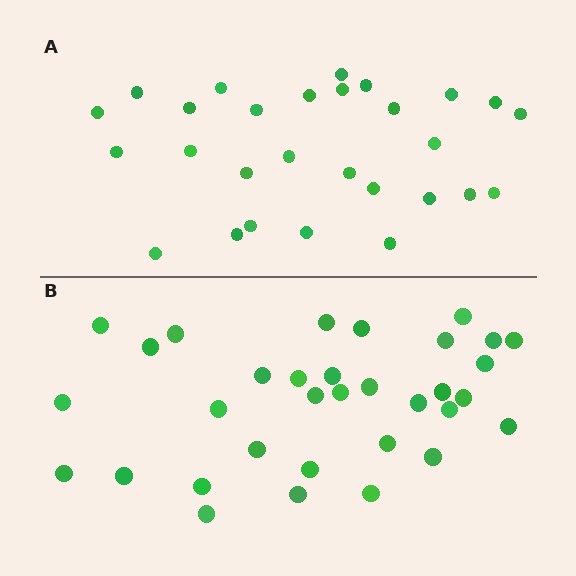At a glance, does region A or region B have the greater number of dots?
Region B (the bottom region) has more dots.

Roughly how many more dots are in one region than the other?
Region B has about 5 more dots than region A.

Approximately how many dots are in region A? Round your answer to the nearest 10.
About 30 dots. (The exact count is 28, which rounds to 30.)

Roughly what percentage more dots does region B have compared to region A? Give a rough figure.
About 20% more.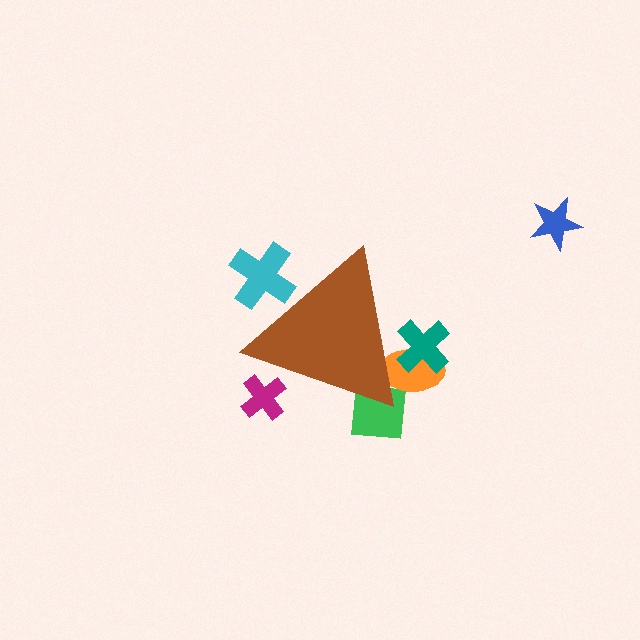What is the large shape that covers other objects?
A brown triangle.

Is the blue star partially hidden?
No, the blue star is fully visible.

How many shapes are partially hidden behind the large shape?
5 shapes are partially hidden.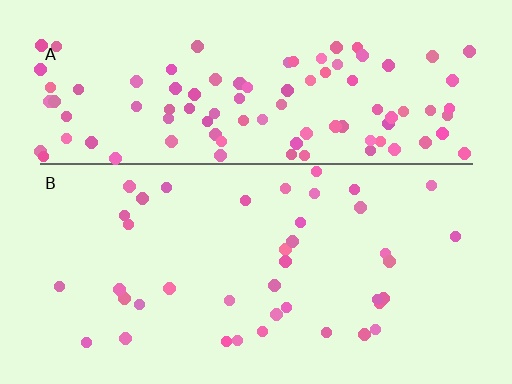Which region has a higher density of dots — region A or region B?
A (the top).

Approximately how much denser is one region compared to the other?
Approximately 2.7× — region A over region B.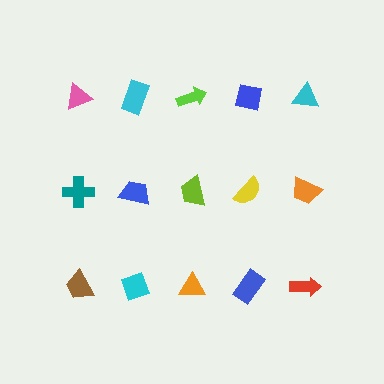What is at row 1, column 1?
A pink triangle.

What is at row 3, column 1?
A brown trapezoid.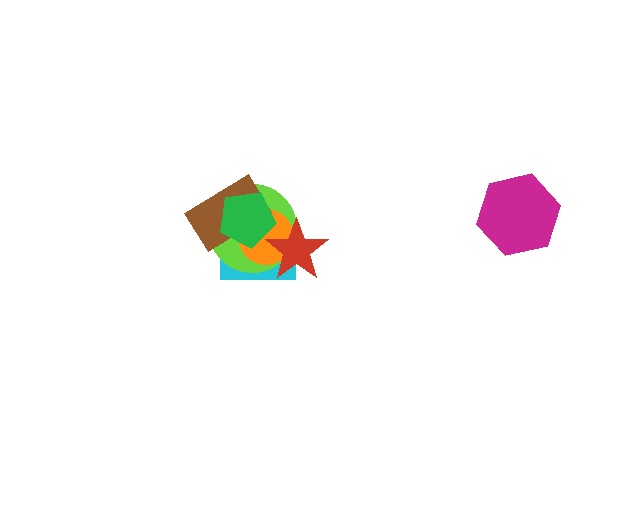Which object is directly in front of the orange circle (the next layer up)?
The red star is directly in front of the orange circle.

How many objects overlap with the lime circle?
5 objects overlap with the lime circle.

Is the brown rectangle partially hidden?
Yes, it is partially covered by another shape.